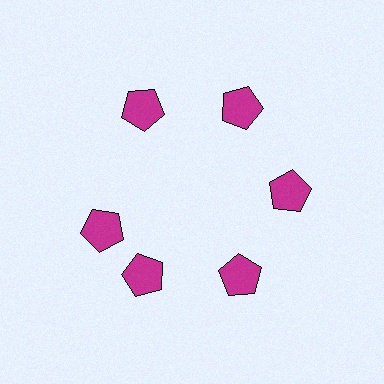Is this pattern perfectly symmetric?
No. The 6 magenta pentagons are arranged in a ring, but one element near the 9 o'clock position is rotated out of alignment along the ring, breaking the 6-fold rotational symmetry.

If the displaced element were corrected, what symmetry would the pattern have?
It would have 6-fold rotational symmetry — the pattern would map onto itself every 60 degrees.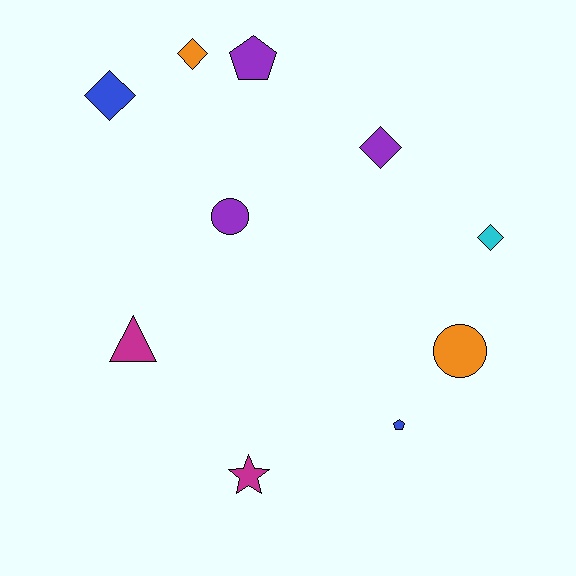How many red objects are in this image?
There are no red objects.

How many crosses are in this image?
There are no crosses.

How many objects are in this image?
There are 10 objects.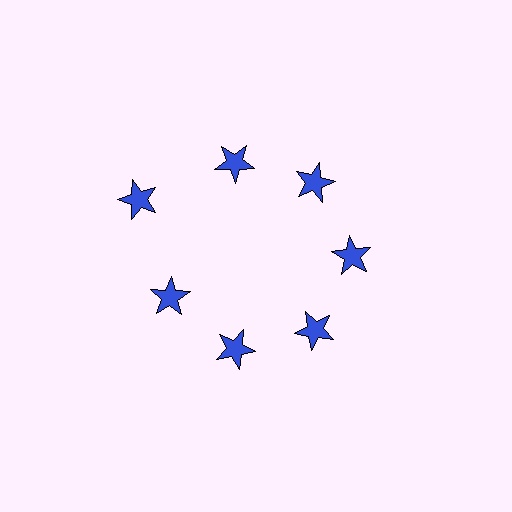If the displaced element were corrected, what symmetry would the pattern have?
It would have 7-fold rotational symmetry — the pattern would map onto itself every 51 degrees.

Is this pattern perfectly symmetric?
No. The 7 blue stars are arranged in a ring, but one element near the 10 o'clock position is pushed outward from the center, breaking the 7-fold rotational symmetry.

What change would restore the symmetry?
The symmetry would be restored by moving it inward, back onto the ring so that all 7 stars sit at equal angles and equal distance from the center.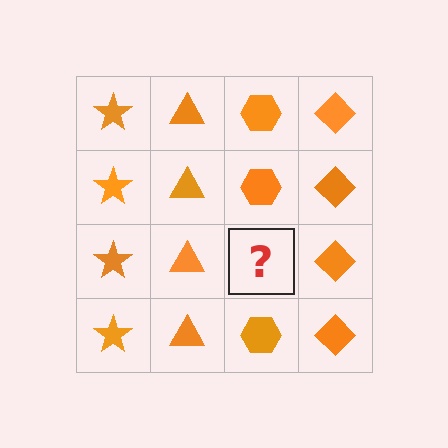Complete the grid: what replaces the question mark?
The question mark should be replaced with an orange hexagon.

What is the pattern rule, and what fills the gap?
The rule is that each column has a consistent shape. The gap should be filled with an orange hexagon.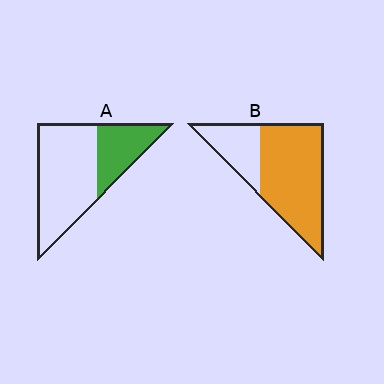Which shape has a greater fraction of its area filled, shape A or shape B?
Shape B.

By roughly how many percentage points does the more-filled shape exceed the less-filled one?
By roughly 40 percentage points (B over A).